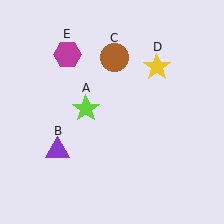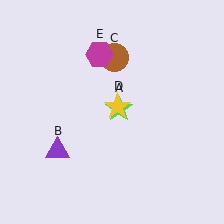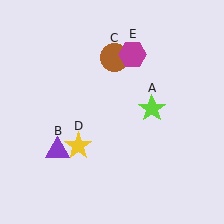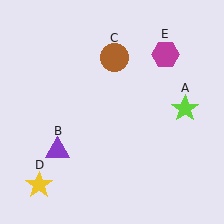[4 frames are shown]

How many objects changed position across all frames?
3 objects changed position: lime star (object A), yellow star (object D), magenta hexagon (object E).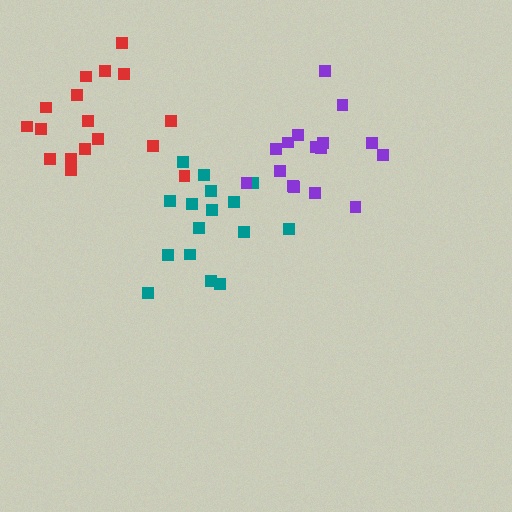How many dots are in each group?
Group 1: 17 dots, Group 2: 16 dots, Group 3: 16 dots (49 total).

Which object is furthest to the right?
The purple cluster is rightmost.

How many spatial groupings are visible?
There are 3 spatial groupings.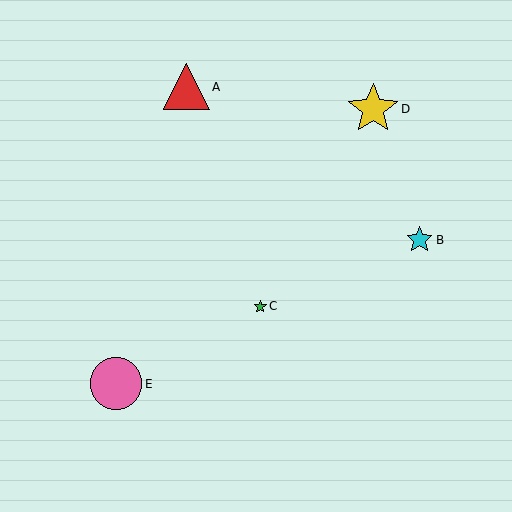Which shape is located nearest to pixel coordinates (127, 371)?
The pink circle (labeled E) at (116, 384) is nearest to that location.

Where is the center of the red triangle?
The center of the red triangle is at (186, 87).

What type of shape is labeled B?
Shape B is a cyan star.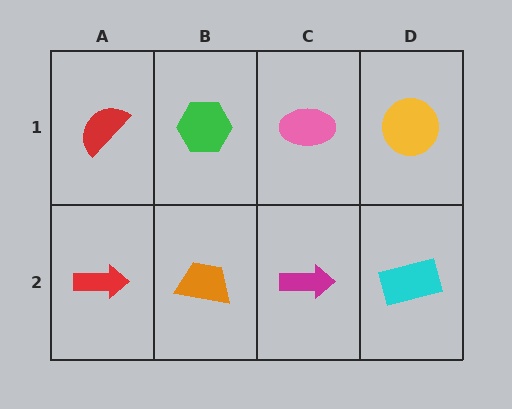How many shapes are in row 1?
4 shapes.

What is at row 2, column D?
A cyan rectangle.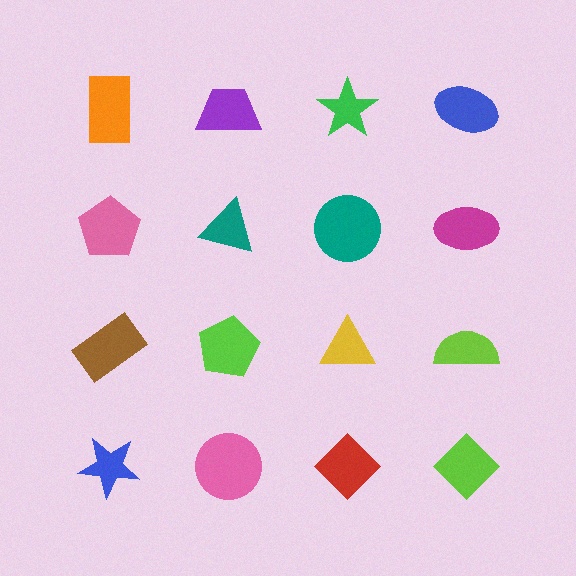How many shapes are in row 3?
4 shapes.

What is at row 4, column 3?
A red diamond.